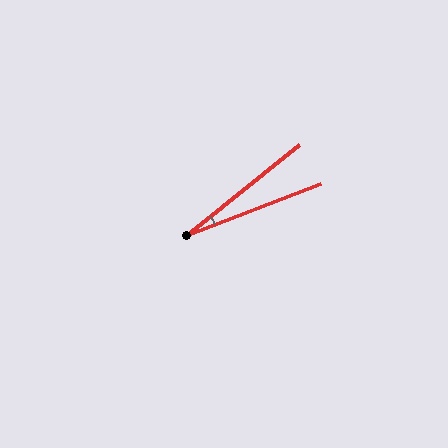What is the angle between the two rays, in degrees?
Approximately 17 degrees.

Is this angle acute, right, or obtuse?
It is acute.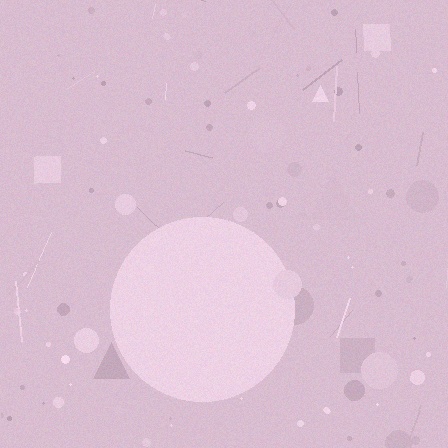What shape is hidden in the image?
A circle is hidden in the image.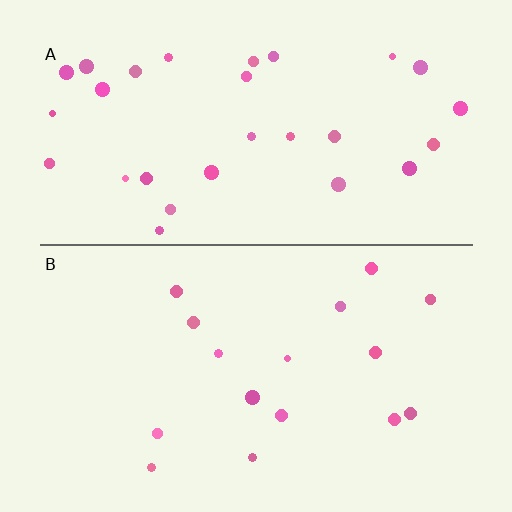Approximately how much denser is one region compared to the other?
Approximately 1.8× — region A over region B.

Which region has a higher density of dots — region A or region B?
A (the top).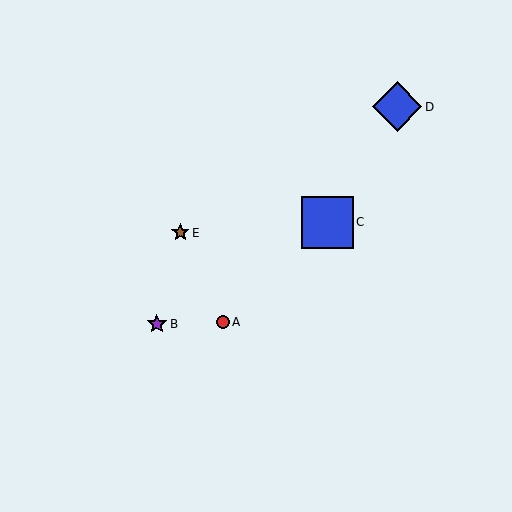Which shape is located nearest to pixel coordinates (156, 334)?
The purple star (labeled B) at (157, 324) is nearest to that location.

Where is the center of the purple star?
The center of the purple star is at (157, 324).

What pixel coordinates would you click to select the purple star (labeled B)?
Click at (157, 324) to select the purple star B.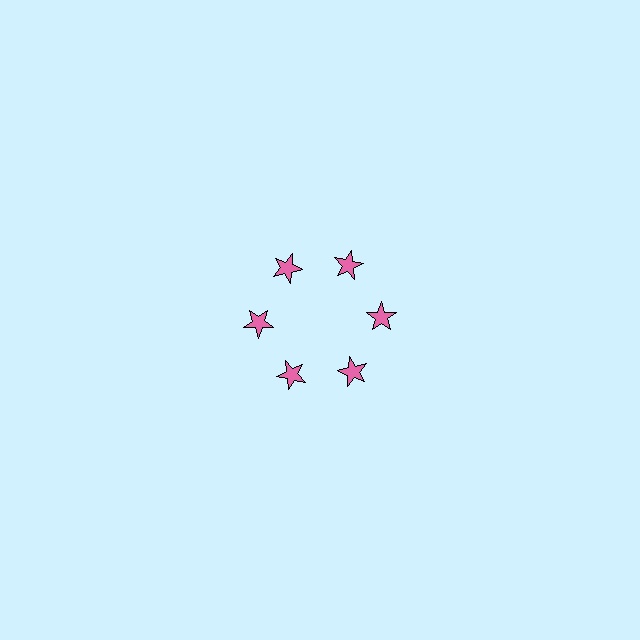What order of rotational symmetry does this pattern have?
This pattern has 6-fold rotational symmetry.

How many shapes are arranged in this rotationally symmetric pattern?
There are 6 shapes, arranged in 6 groups of 1.